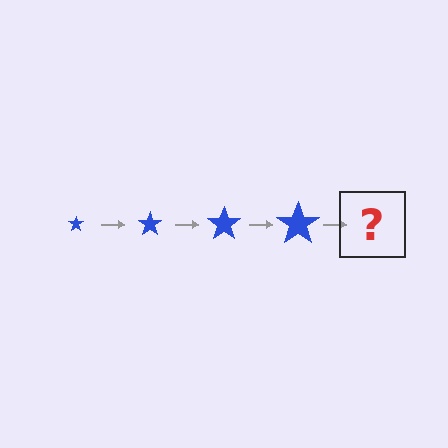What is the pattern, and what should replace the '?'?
The pattern is that the star gets progressively larger each step. The '?' should be a blue star, larger than the previous one.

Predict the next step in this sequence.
The next step is a blue star, larger than the previous one.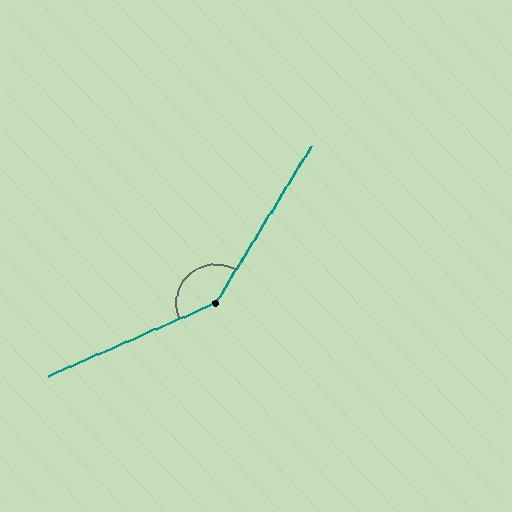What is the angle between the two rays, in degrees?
Approximately 145 degrees.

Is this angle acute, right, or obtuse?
It is obtuse.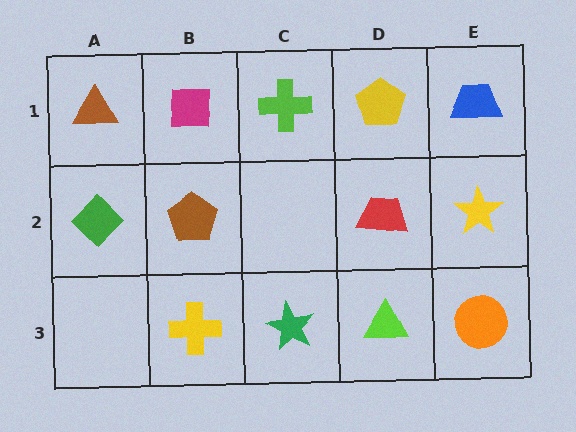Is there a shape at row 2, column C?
No, that cell is empty.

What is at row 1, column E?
A blue trapezoid.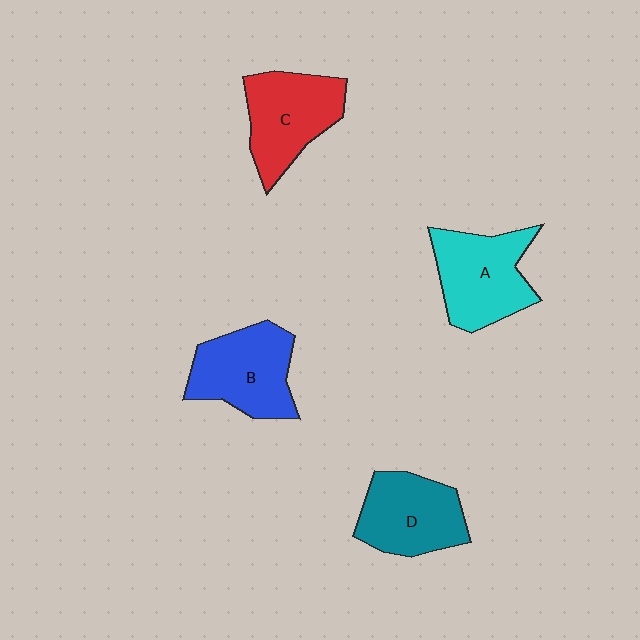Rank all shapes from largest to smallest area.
From largest to smallest: A (cyan), B (blue), C (red), D (teal).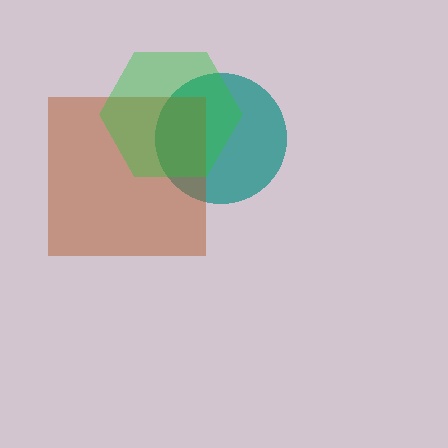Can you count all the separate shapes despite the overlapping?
Yes, there are 3 separate shapes.